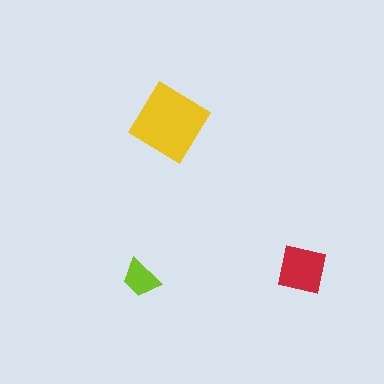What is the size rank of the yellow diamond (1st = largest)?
1st.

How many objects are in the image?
There are 3 objects in the image.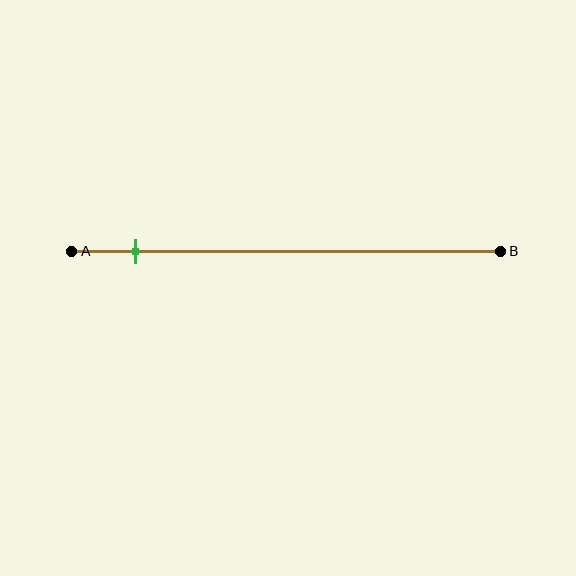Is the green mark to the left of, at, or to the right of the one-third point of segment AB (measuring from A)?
The green mark is to the left of the one-third point of segment AB.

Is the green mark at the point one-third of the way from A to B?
No, the mark is at about 15% from A, not at the 33% one-third point.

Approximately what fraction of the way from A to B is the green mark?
The green mark is approximately 15% of the way from A to B.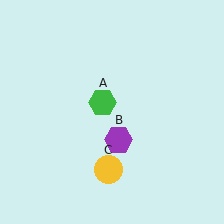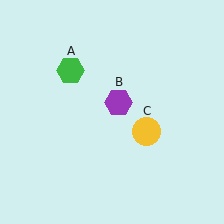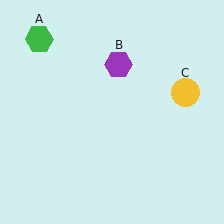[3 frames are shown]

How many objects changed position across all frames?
3 objects changed position: green hexagon (object A), purple hexagon (object B), yellow circle (object C).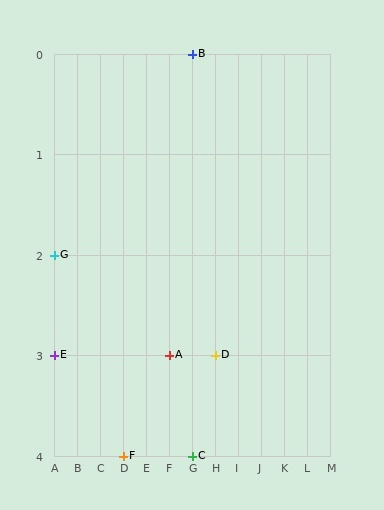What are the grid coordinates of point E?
Point E is at grid coordinates (A, 3).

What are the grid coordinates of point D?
Point D is at grid coordinates (H, 3).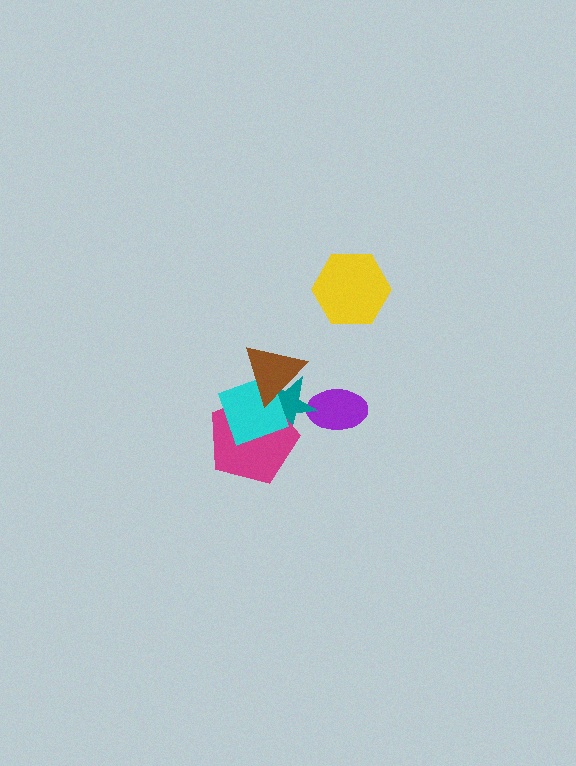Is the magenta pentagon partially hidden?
Yes, it is partially covered by another shape.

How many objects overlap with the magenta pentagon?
3 objects overlap with the magenta pentagon.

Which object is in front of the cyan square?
The brown triangle is in front of the cyan square.